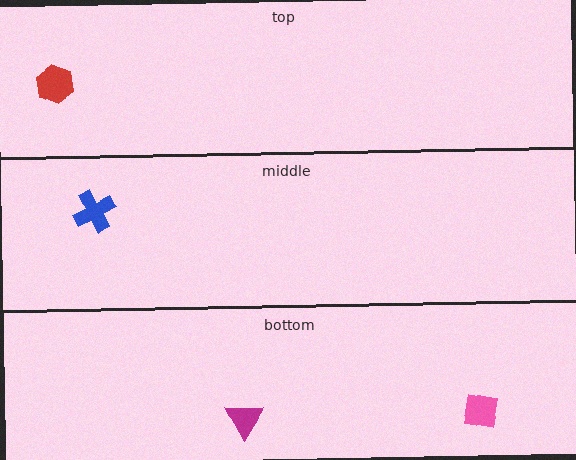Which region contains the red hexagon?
The top region.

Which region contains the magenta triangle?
The bottom region.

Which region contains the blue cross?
The middle region.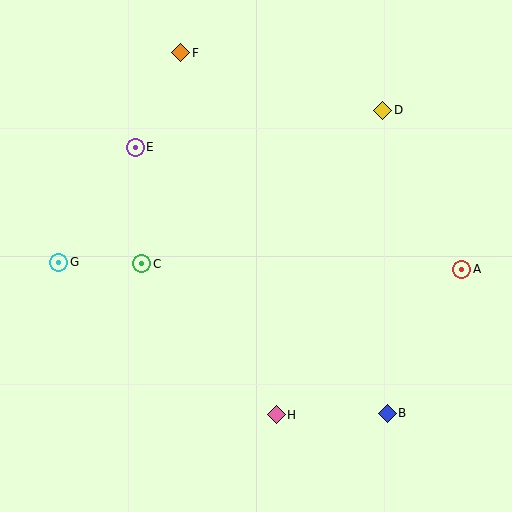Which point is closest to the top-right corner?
Point D is closest to the top-right corner.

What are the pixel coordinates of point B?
Point B is at (387, 413).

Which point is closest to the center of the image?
Point C at (142, 264) is closest to the center.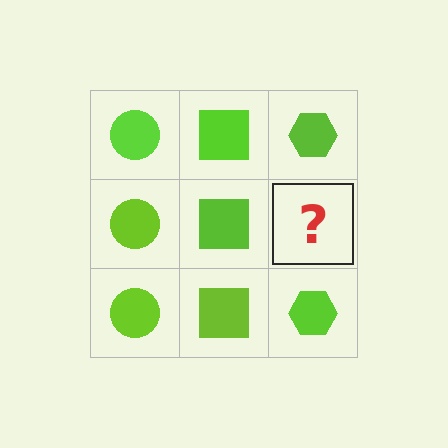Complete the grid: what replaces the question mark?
The question mark should be replaced with a lime hexagon.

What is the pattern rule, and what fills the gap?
The rule is that each column has a consistent shape. The gap should be filled with a lime hexagon.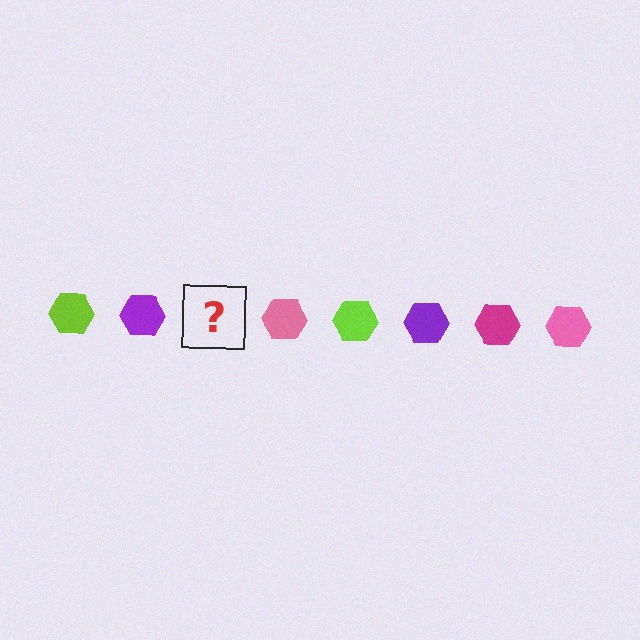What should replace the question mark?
The question mark should be replaced with a magenta hexagon.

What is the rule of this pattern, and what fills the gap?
The rule is that the pattern cycles through lime, purple, magenta, pink hexagons. The gap should be filled with a magenta hexagon.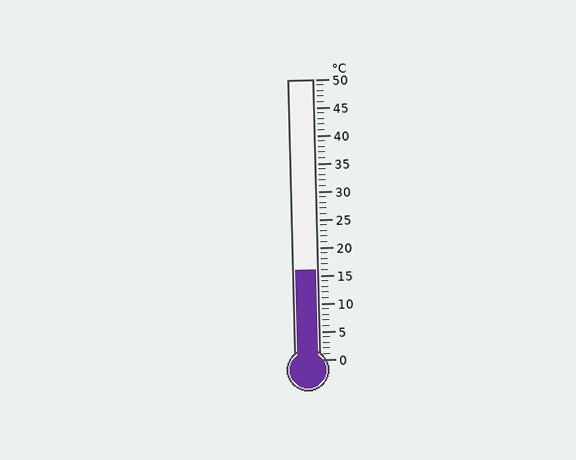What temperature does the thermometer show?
The thermometer shows approximately 16°C.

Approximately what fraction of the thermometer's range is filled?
The thermometer is filled to approximately 30% of its range.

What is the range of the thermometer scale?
The thermometer scale ranges from 0°C to 50°C.